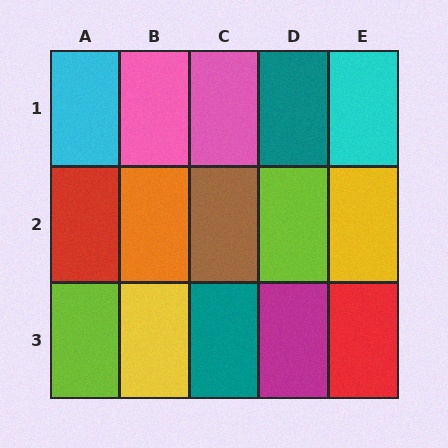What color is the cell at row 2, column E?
Yellow.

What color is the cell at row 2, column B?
Orange.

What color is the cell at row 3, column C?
Teal.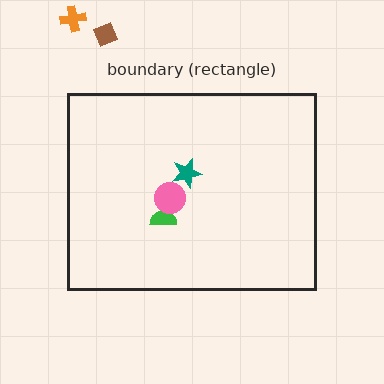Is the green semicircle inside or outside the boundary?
Inside.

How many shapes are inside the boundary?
3 inside, 2 outside.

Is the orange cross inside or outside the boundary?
Outside.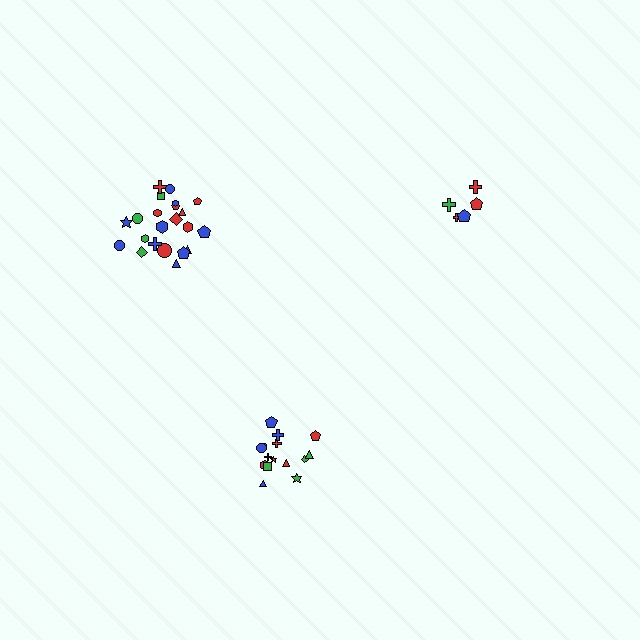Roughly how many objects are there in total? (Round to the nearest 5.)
Roughly 40 objects in total.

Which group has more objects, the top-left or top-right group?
The top-left group.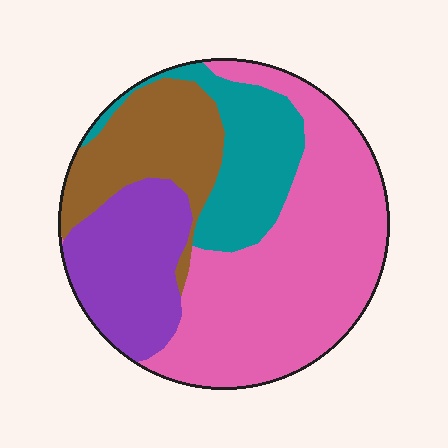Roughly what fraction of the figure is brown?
Brown takes up about one sixth (1/6) of the figure.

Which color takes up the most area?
Pink, at roughly 45%.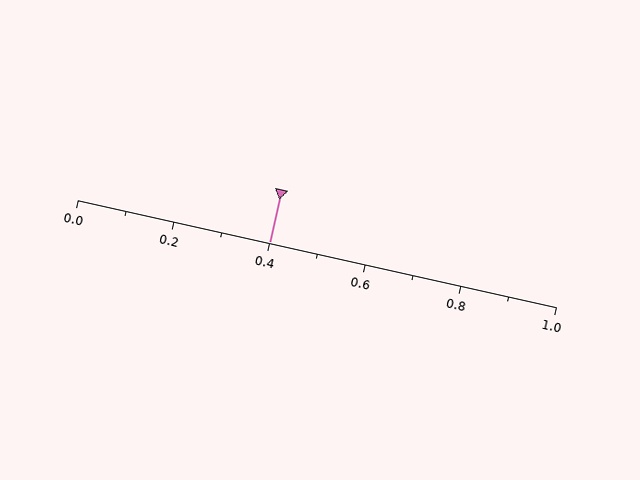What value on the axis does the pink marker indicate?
The marker indicates approximately 0.4.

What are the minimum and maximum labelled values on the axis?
The axis runs from 0.0 to 1.0.